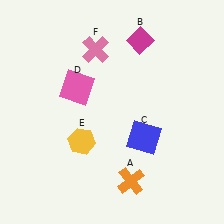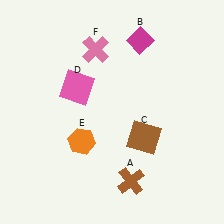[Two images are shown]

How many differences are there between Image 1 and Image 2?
There are 3 differences between the two images.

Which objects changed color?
A changed from orange to brown. C changed from blue to brown. E changed from yellow to orange.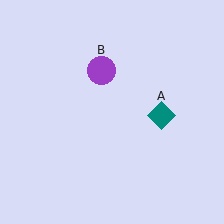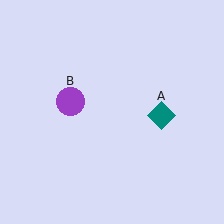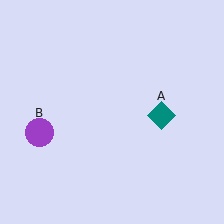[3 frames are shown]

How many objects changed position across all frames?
1 object changed position: purple circle (object B).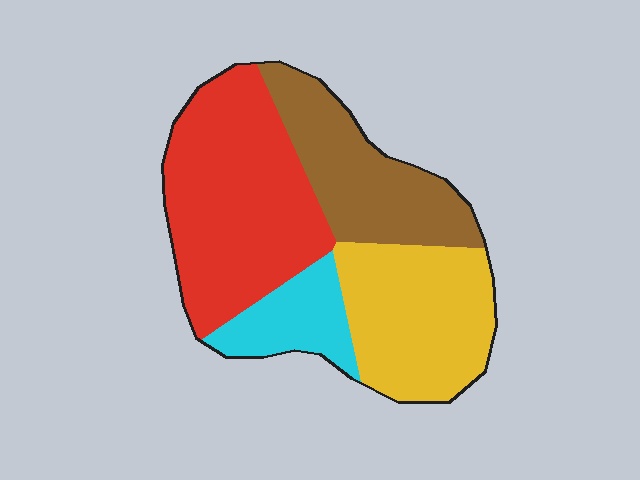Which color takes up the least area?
Cyan, at roughly 10%.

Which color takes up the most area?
Red, at roughly 40%.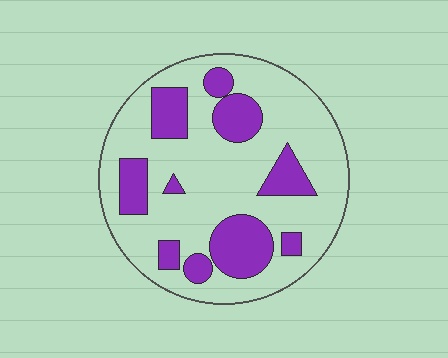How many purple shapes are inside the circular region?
10.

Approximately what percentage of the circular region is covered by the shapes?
Approximately 25%.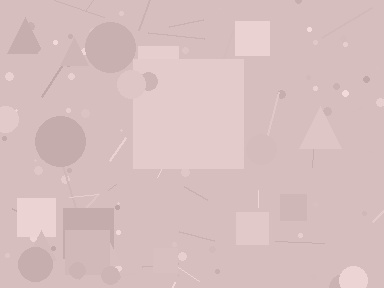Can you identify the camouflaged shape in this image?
The camouflaged shape is a square.